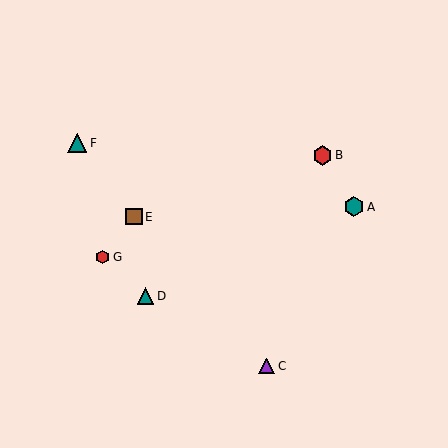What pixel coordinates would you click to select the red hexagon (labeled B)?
Click at (322, 155) to select the red hexagon B.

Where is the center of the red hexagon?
The center of the red hexagon is at (103, 257).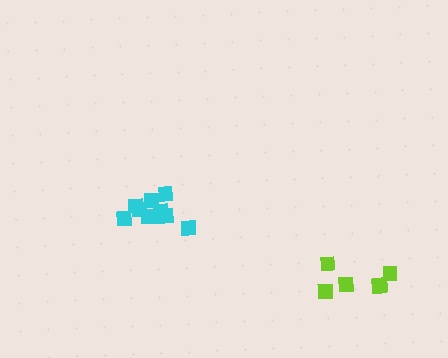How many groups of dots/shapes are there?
There are 2 groups.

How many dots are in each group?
Group 1: 10 dots, Group 2: 6 dots (16 total).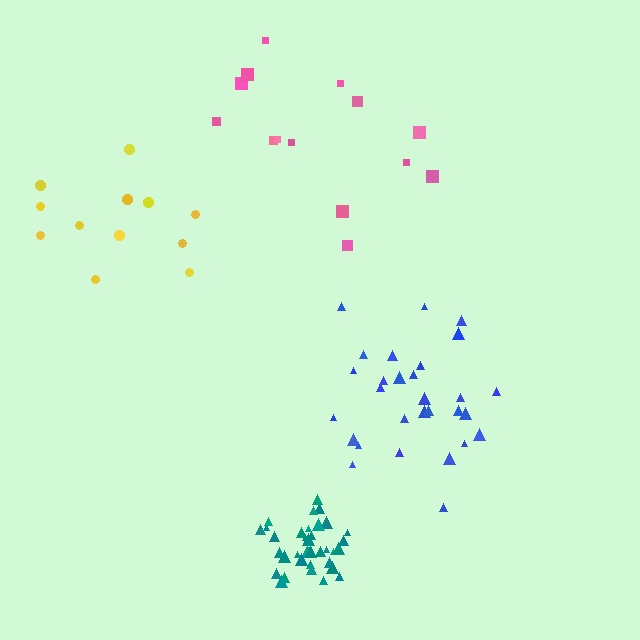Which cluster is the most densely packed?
Teal.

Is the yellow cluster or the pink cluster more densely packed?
Yellow.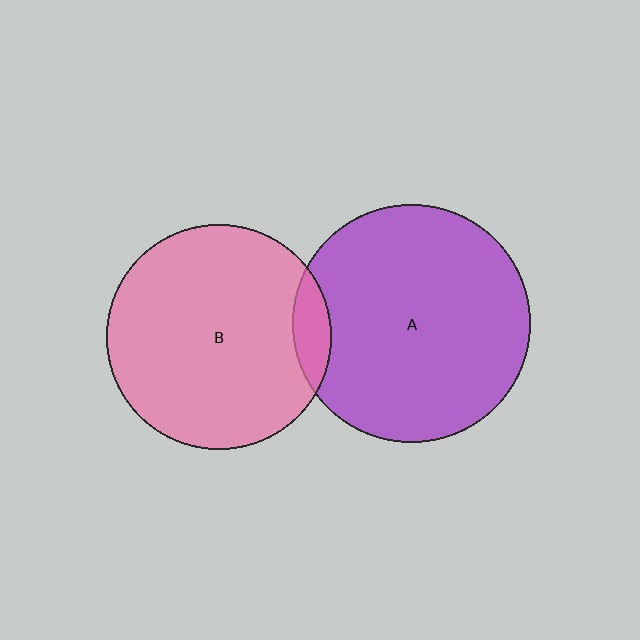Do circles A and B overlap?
Yes.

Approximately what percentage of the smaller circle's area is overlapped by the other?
Approximately 10%.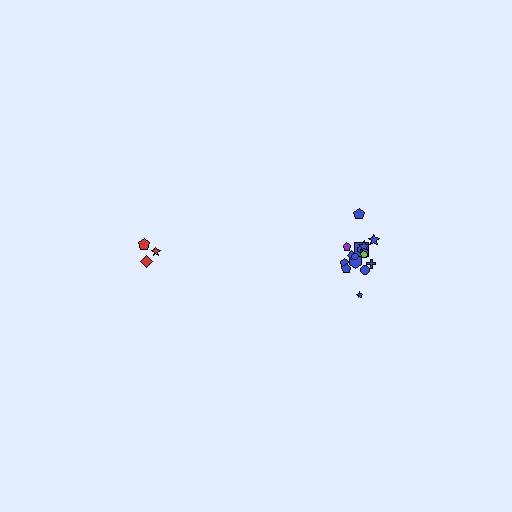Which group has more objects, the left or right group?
The right group.